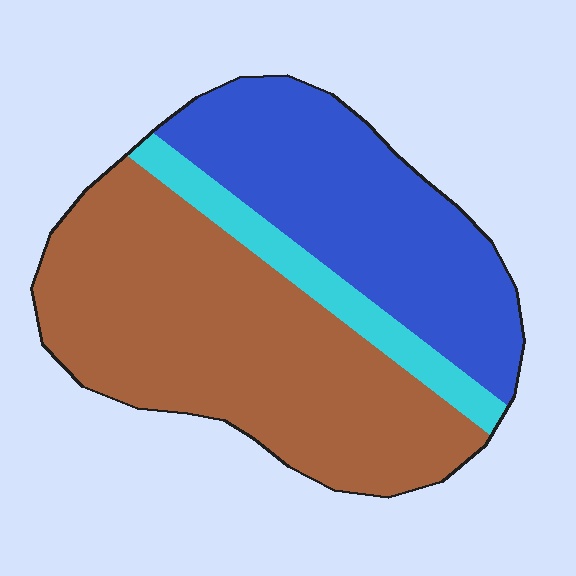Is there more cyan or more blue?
Blue.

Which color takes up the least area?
Cyan, at roughly 10%.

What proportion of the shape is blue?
Blue covers roughly 35% of the shape.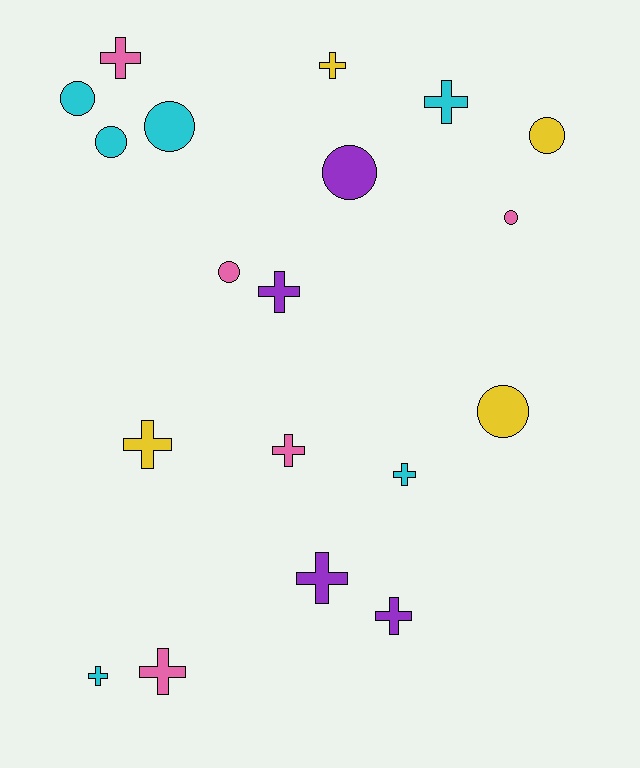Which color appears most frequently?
Cyan, with 6 objects.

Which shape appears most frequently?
Cross, with 11 objects.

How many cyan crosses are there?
There are 3 cyan crosses.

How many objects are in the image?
There are 19 objects.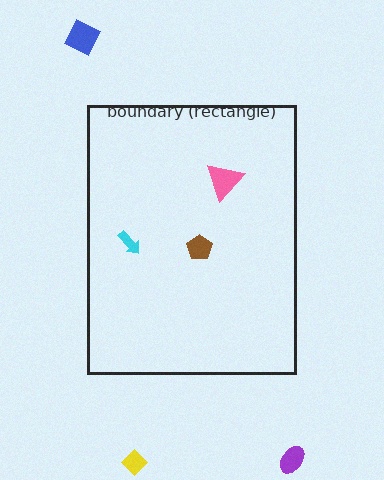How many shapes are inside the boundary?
3 inside, 3 outside.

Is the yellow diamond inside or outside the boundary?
Outside.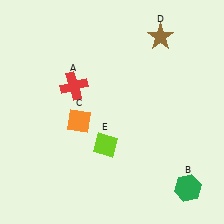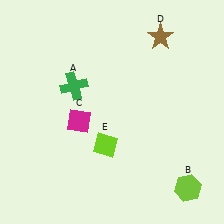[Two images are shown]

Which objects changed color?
A changed from red to green. B changed from green to lime. C changed from orange to magenta.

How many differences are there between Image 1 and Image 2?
There are 3 differences between the two images.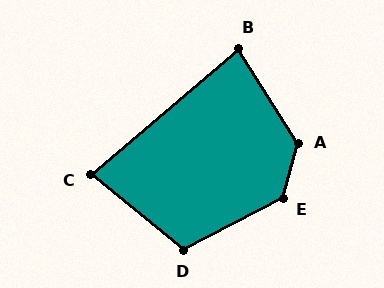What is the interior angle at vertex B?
Approximately 82 degrees (acute).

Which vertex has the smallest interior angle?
C, at approximately 79 degrees.